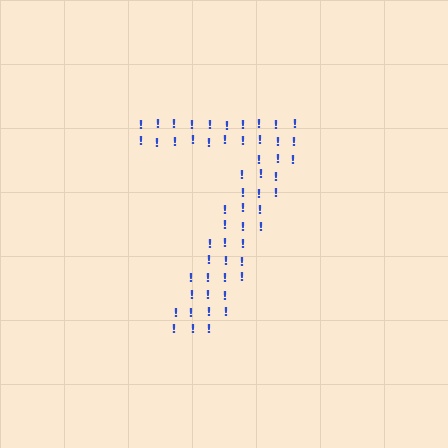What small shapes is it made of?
It is made of small exclamation marks.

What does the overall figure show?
The overall figure shows the digit 7.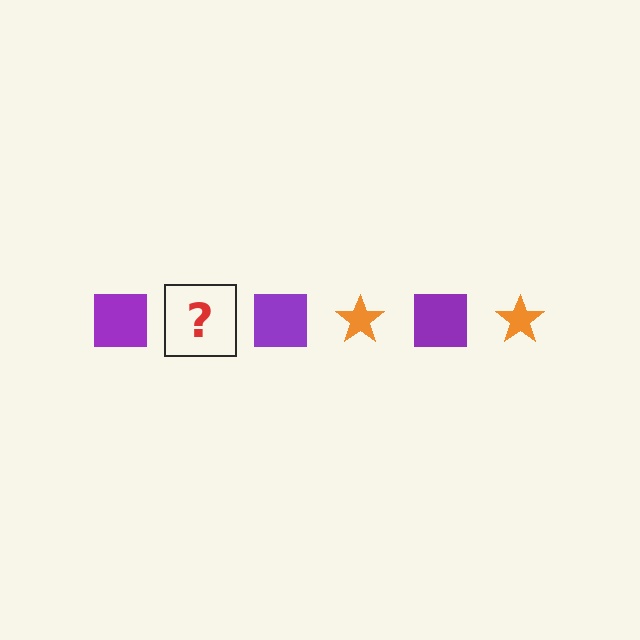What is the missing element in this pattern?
The missing element is an orange star.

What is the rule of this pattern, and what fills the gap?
The rule is that the pattern alternates between purple square and orange star. The gap should be filled with an orange star.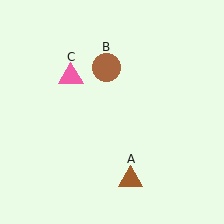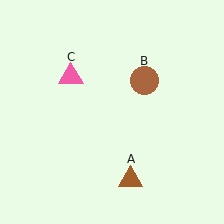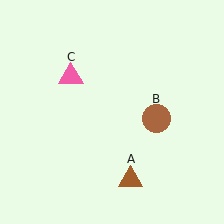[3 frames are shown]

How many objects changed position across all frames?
1 object changed position: brown circle (object B).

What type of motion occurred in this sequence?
The brown circle (object B) rotated clockwise around the center of the scene.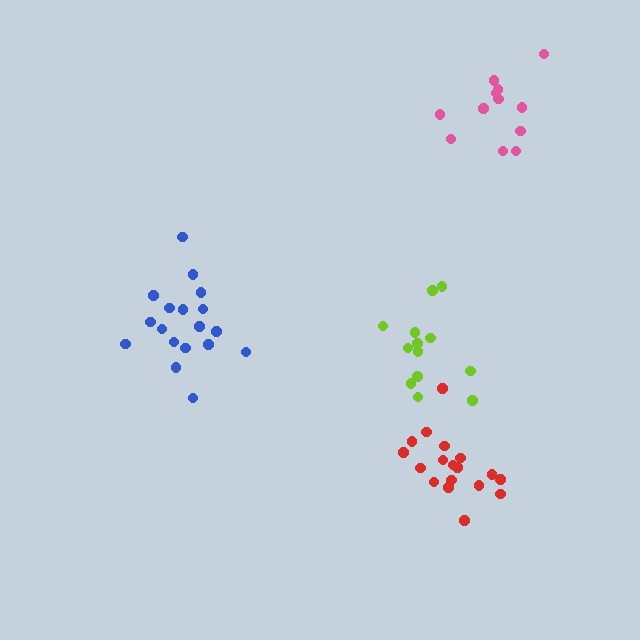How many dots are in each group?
Group 1: 12 dots, Group 2: 18 dots, Group 3: 13 dots, Group 4: 18 dots (61 total).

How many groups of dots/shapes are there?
There are 4 groups.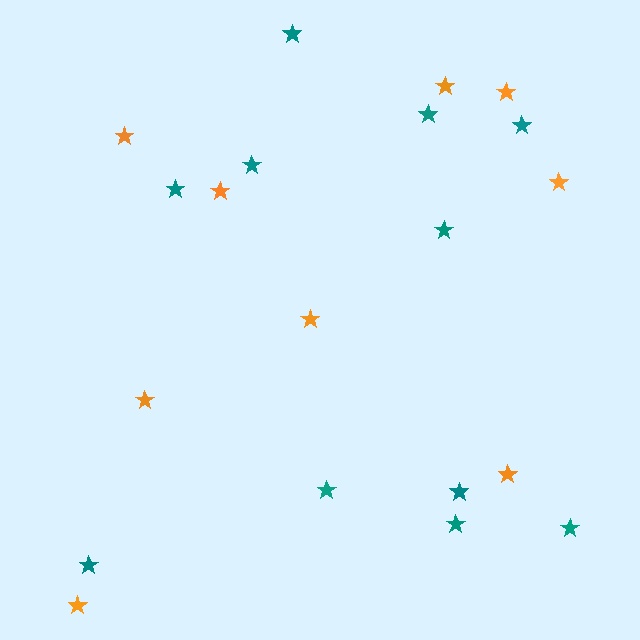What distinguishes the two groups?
There are 2 groups: one group of teal stars (11) and one group of orange stars (9).